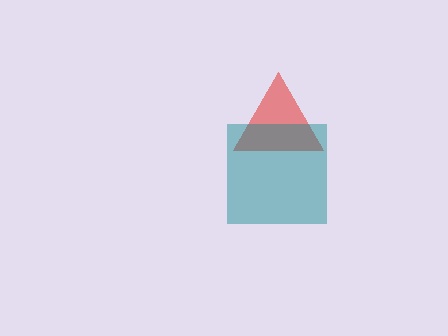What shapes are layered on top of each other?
The layered shapes are: a red triangle, a teal square.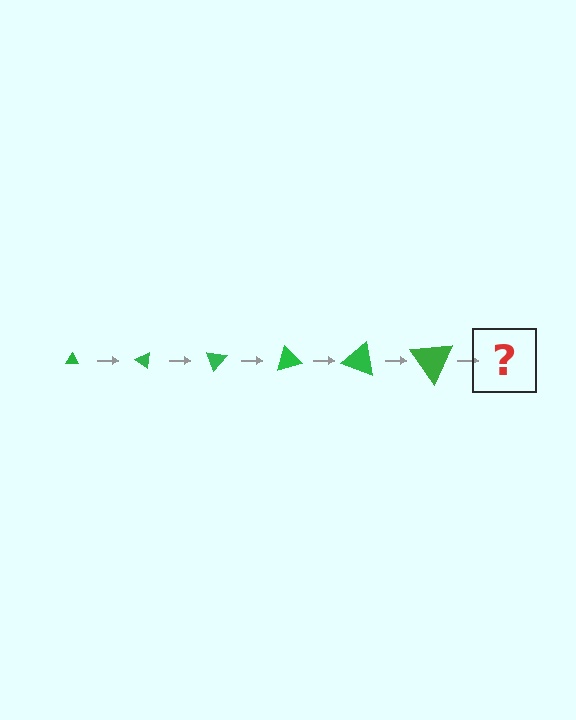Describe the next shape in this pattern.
It should be a triangle, larger than the previous one and rotated 210 degrees from the start.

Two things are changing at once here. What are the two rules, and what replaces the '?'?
The two rules are that the triangle grows larger each step and it rotates 35 degrees each step. The '?' should be a triangle, larger than the previous one and rotated 210 degrees from the start.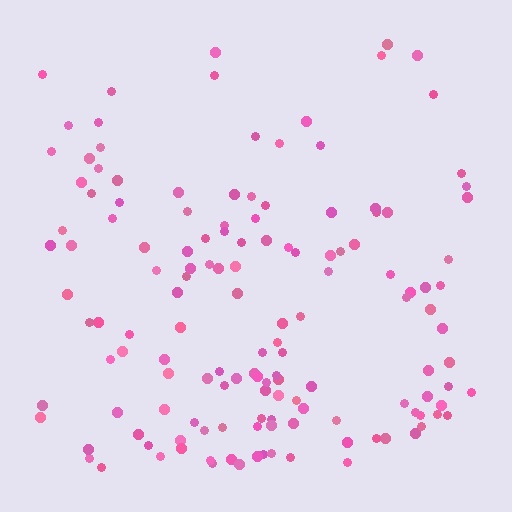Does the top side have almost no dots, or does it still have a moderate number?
Still a moderate number, just noticeably fewer than the bottom.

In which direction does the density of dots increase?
From top to bottom, with the bottom side densest.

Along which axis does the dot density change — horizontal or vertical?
Vertical.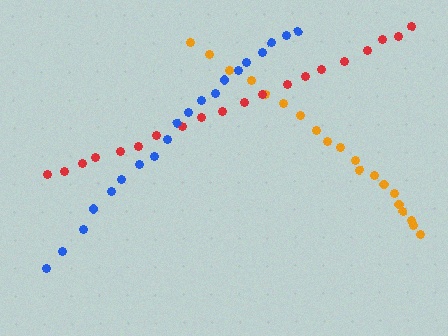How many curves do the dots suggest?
There are 3 distinct paths.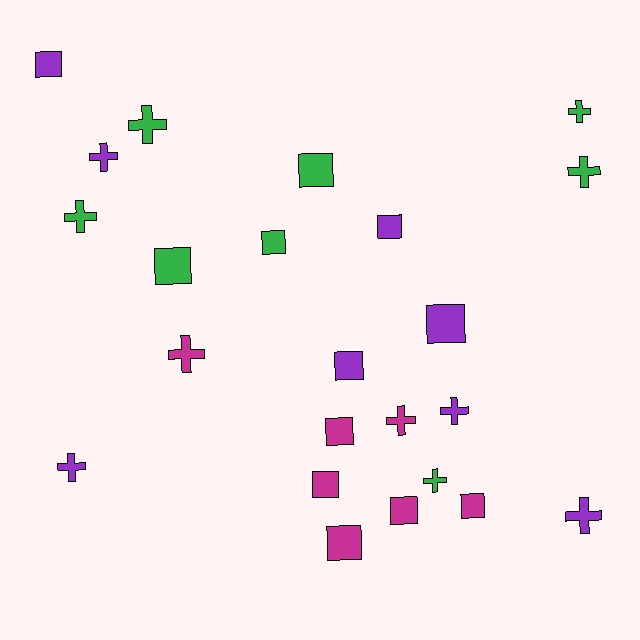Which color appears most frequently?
Purple, with 8 objects.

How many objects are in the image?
There are 23 objects.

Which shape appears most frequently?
Square, with 12 objects.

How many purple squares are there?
There are 4 purple squares.